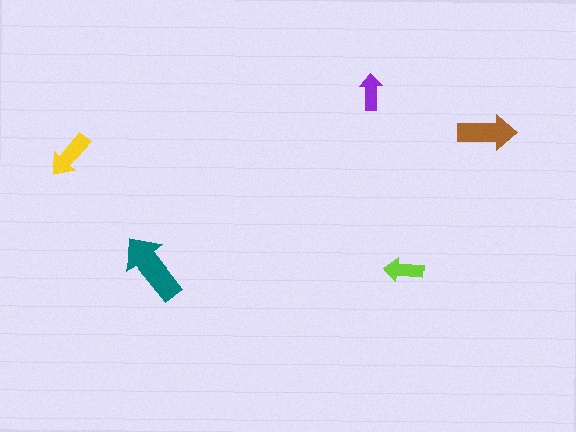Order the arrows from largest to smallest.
the teal one, the brown one, the yellow one, the lime one, the purple one.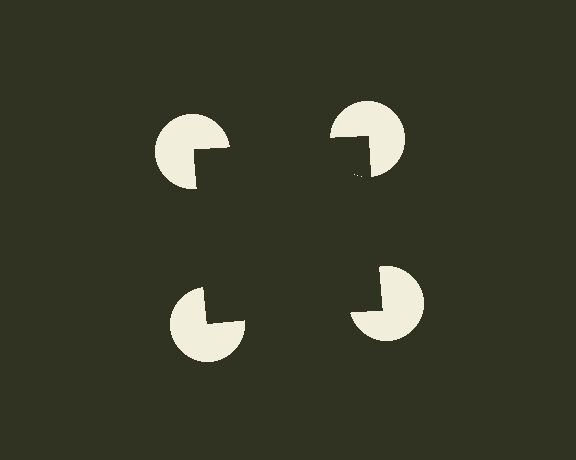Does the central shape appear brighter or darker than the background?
It typically appears slightly darker than the background, even though no actual brightness change is drawn.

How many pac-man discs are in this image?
There are 4 — one at each vertex of the illusory square.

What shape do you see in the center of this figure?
An illusory square — its edges are inferred from the aligned wedge cuts in the pac-man discs, not physically drawn.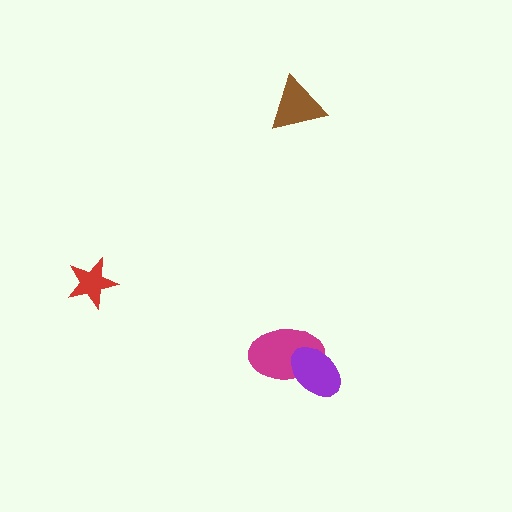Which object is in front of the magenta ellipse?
The purple ellipse is in front of the magenta ellipse.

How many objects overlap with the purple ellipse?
1 object overlaps with the purple ellipse.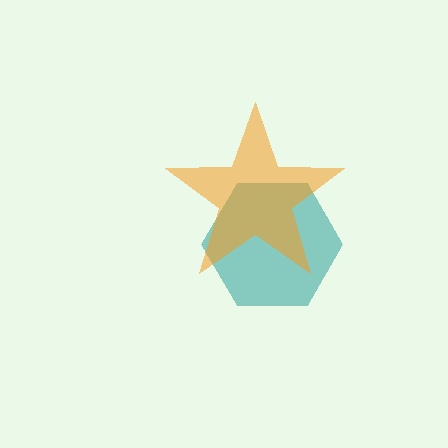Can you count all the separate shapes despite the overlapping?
Yes, there are 2 separate shapes.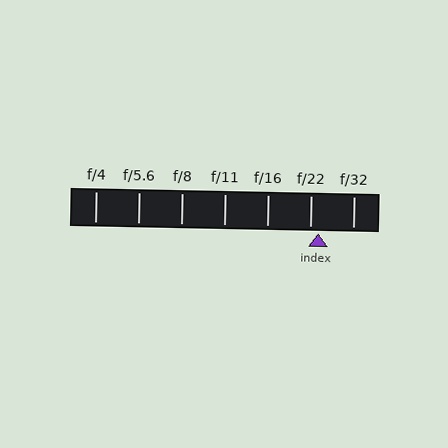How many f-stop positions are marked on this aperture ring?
There are 7 f-stop positions marked.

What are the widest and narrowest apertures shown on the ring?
The widest aperture shown is f/4 and the narrowest is f/32.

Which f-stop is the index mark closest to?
The index mark is closest to f/22.